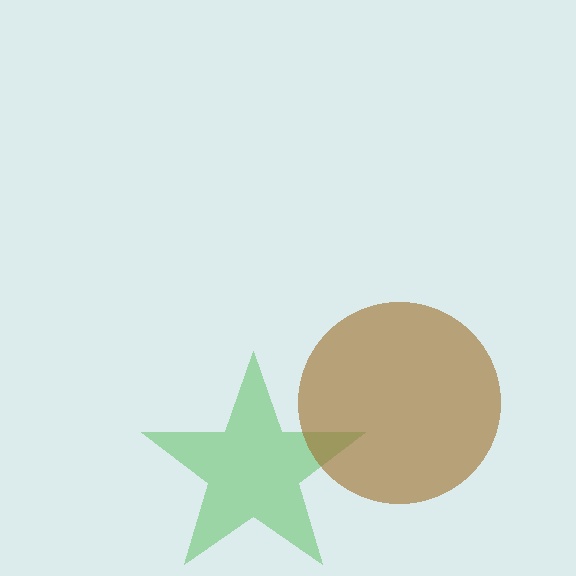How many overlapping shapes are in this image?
There are 2 overlapping shapes in the image.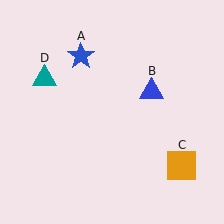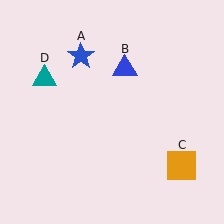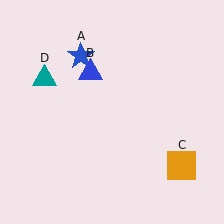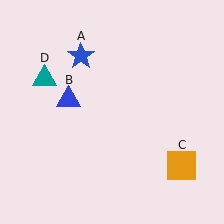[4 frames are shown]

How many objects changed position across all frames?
1 object changed position: blue triangle (object B).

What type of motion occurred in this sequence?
The blue triangle (object B) rotated counterclockwise around the center of the scene.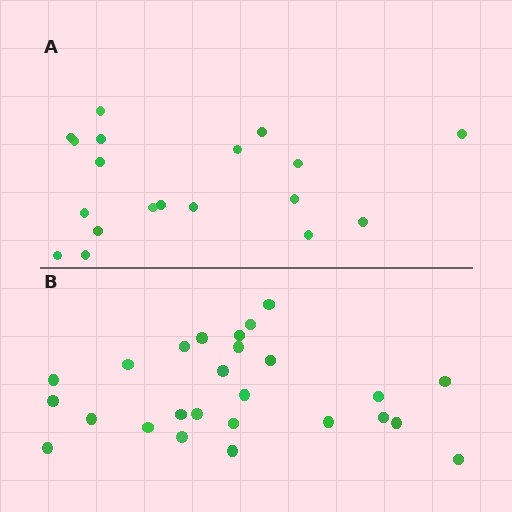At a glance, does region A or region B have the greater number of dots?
Region B (the bottom region) has more dots.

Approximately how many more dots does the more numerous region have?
Region B has roughly 8 or so more dots than region A.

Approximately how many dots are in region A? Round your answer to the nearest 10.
About 20 dots. (The exact count is 19, which rounds to 20.)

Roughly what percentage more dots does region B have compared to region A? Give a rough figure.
About 35% more.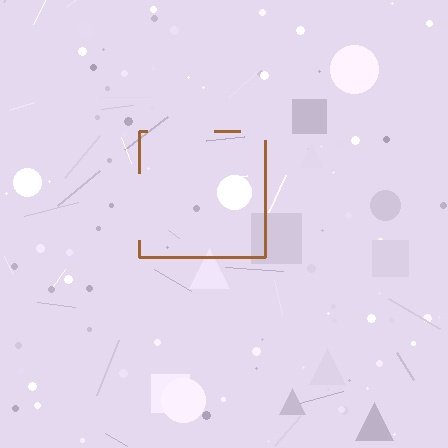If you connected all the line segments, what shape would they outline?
They would outline a square.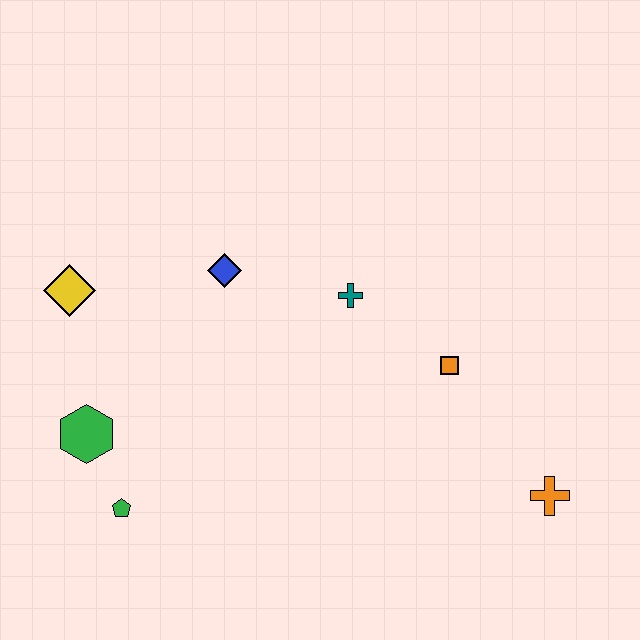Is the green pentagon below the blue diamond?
Yes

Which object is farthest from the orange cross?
The yellow diamond is farthest from the orange cross.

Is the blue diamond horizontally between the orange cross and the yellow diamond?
Yes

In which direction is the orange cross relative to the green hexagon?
The orange cross is to the right of the green hexagon.